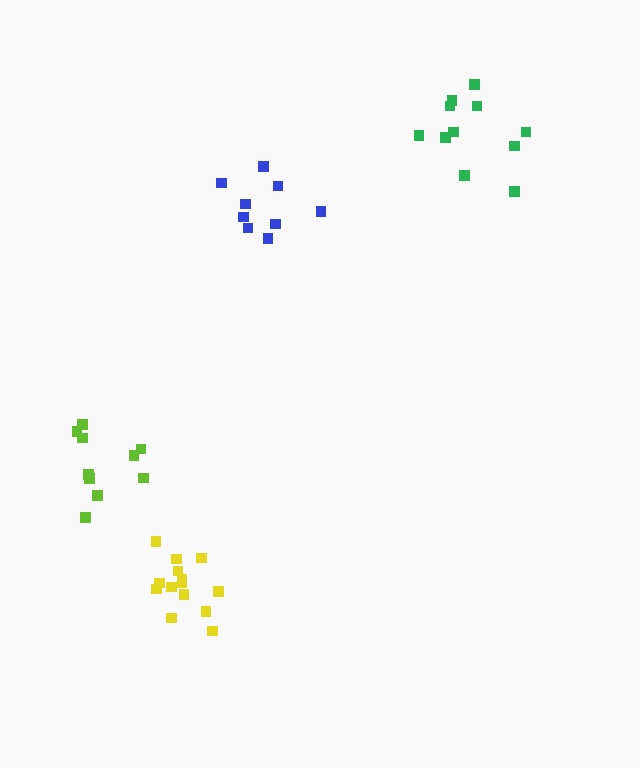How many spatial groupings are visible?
There are 4 spatial groupings.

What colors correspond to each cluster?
The clusters are colored: blue, lime, yellow, green.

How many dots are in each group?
Group 1: 9 dots, Group 2: 10 dots, Group 3: 14 dots, Group 4: 11 dots (44 total).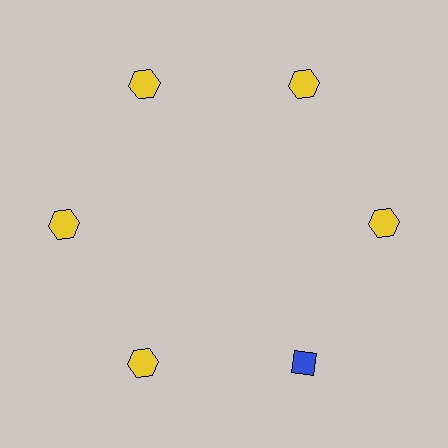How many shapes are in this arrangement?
There are 6 shapes arranged in a ring pattern.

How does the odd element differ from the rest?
It differs in both color (blue instead of yellow) and shape (diamond instead of hexagon).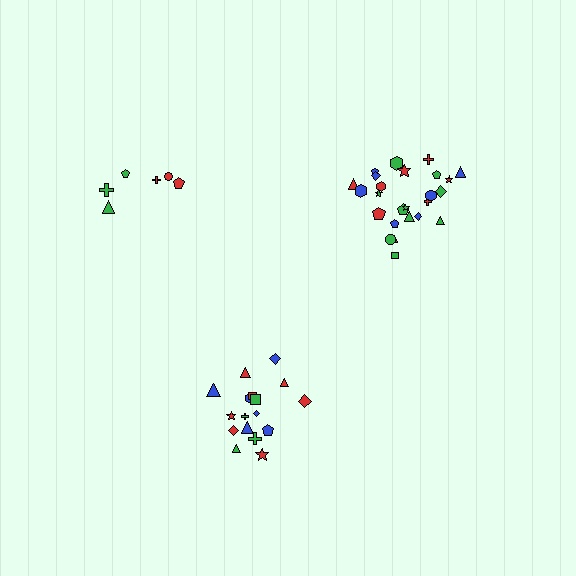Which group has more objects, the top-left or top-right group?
The top-right group.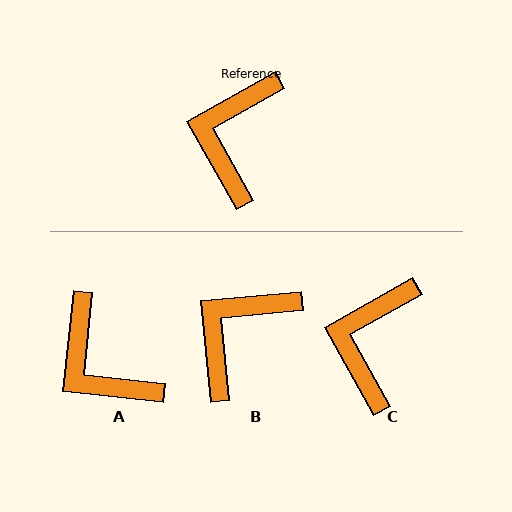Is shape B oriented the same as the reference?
No, it is off by about 24 degrees.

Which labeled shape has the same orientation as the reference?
C.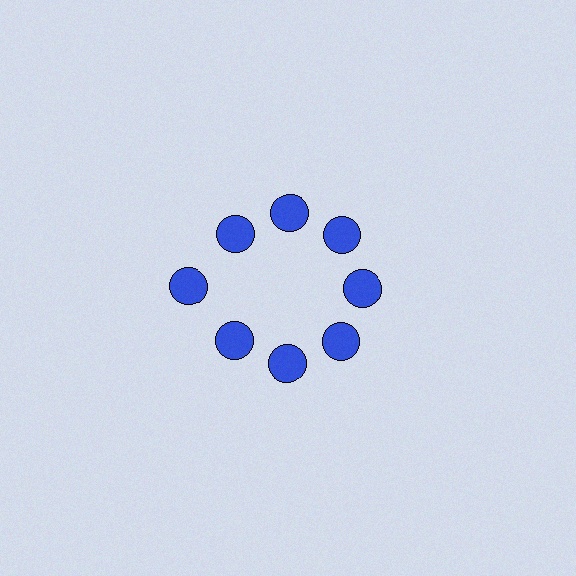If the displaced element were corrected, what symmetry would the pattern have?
It would have 8-fold rotational symmetry — the pattern would map onto itself every 45 degrees.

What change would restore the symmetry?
The symmetry would be restored by moving it inward, back onto the ring so that all 8 circles sit at equal angles and equal distance from the center.